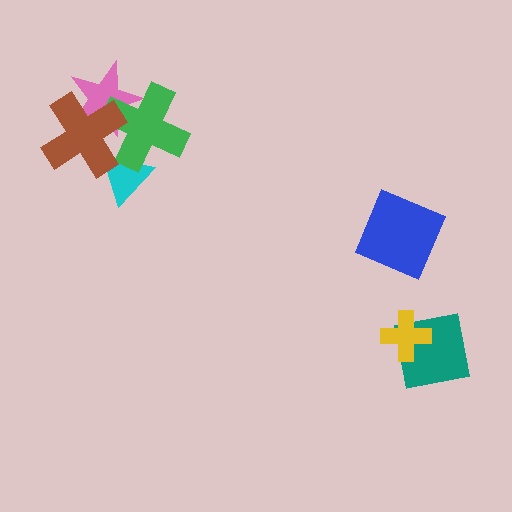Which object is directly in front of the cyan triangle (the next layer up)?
The green cross is directly in front of the cyan triangle.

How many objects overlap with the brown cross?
3 objects overlap with the brown cross.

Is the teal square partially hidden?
Yes, it is partially covered by another shape.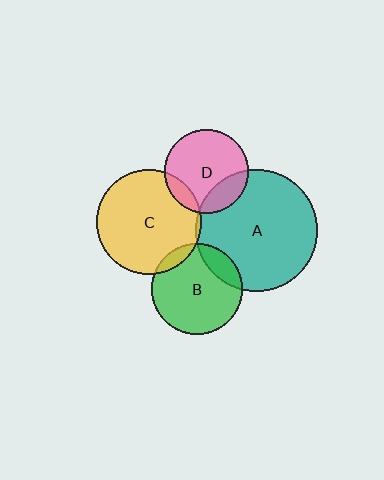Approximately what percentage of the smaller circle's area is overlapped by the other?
Approximately 15%.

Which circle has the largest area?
Circle A (teal).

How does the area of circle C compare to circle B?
Approximately 1.3 times.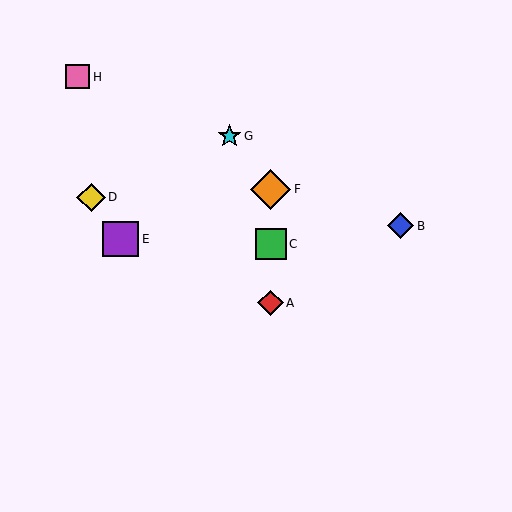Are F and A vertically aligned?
Yes, both are at x≈271.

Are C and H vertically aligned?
No, C is at x≈271 and H is at x≈78.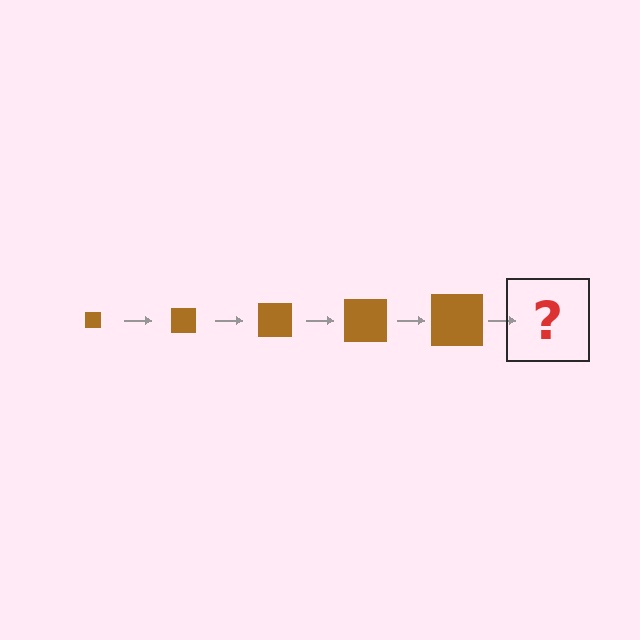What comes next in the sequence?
The next element should be a brown square, larger than the previous one.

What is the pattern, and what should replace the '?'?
The pattern is that the square gets progressively larger each step. The '?' should be a brown square, larger than the previous one.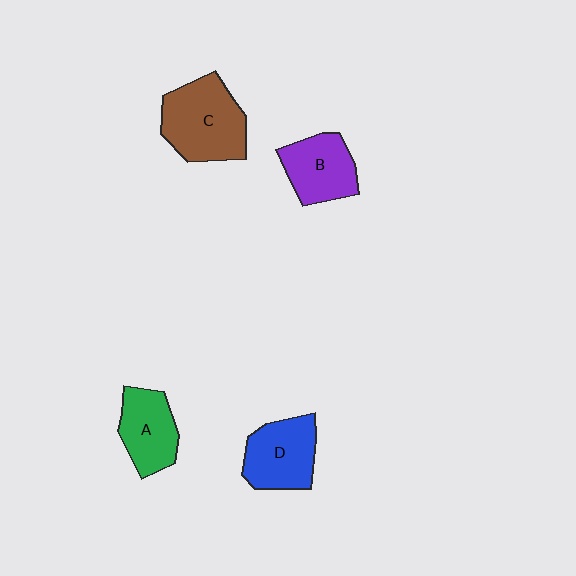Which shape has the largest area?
Shape C (brown).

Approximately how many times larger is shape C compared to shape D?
Approximately 1.3 times.